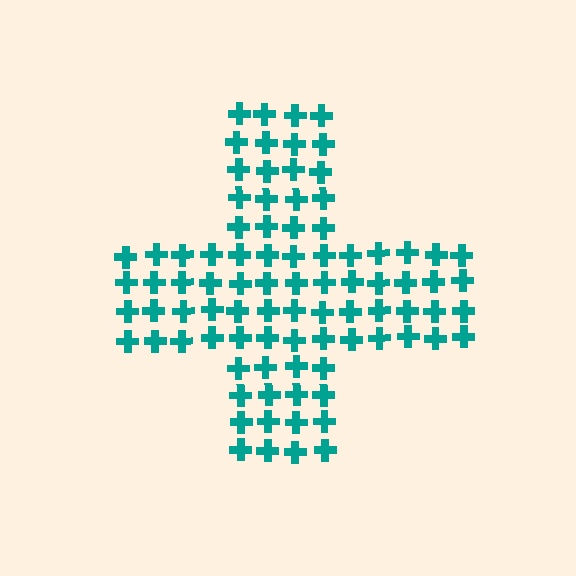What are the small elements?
The small elements are crosses.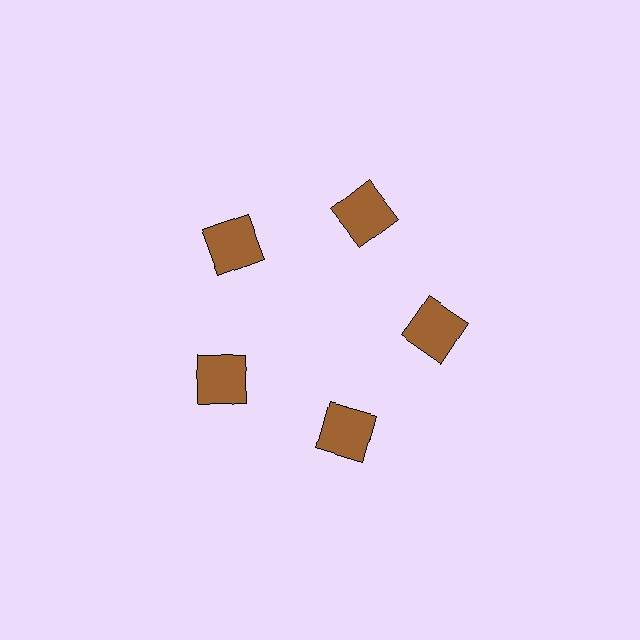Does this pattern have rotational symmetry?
Yes, this pattern has 5-fold rotational symmetry. It looks the same after rotating 72 degrees around the center.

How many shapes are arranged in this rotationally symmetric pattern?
There are 5 shapes, arranged in 5 groups of 1.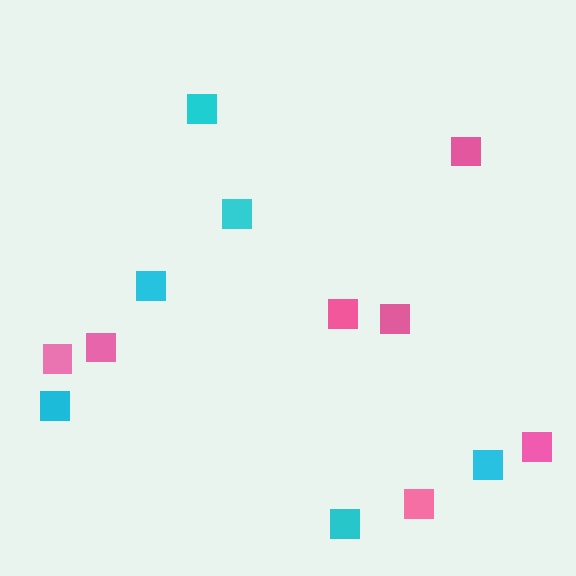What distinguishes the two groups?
There are 2 groups: one group of pink squares (7) and one group of cyan squares (6).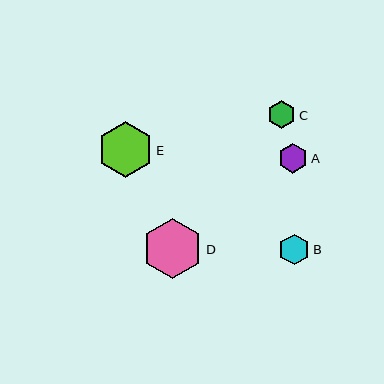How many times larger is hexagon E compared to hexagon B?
Hexagon E is approximately 1.8 times the size of hexagon B.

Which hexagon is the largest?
Hexagon D is the largest with a size of approximately 60 pixels.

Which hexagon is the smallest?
Hexagon C is the smallest with a size of approximately 28 pixels.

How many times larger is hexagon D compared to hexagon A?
Hexagon D is approximately 2.0 times the size of hexagon A.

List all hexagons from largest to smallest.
From largest to smallest: D, E, B, A, C.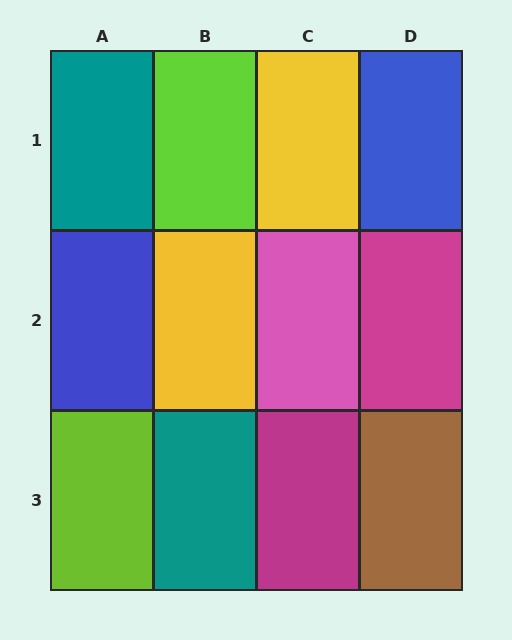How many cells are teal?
2 cells are teal.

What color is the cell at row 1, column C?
Yellow.